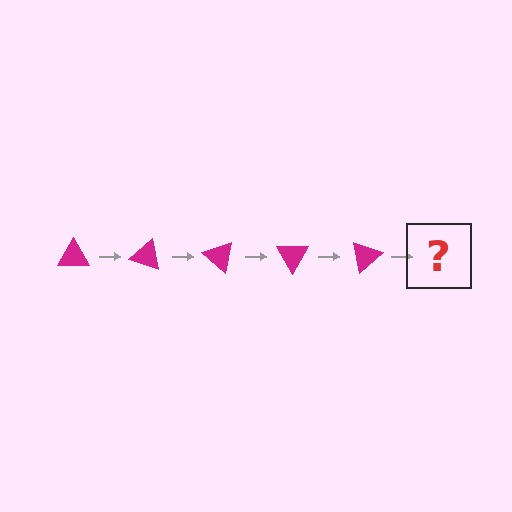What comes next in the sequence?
The next element should be a magenta triangle rotated 100 degrees.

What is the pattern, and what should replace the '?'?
The pattern is that the triangle rotates 20 degrees each step. The '?' should be a magenta triangle rotated 100 degrees.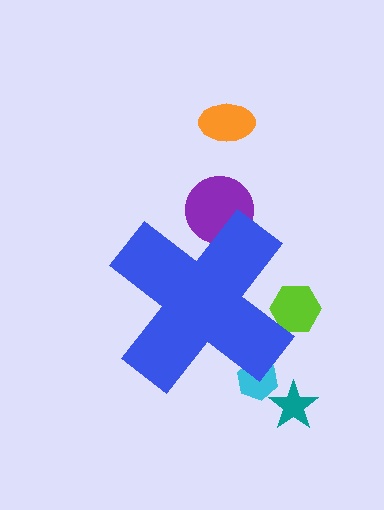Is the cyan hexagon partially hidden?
Yes, the cyan hexagon is partially hidden behind the blue cross.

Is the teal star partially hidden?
No, the teal star is fully visible.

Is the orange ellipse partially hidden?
No, the orange ellipse is fully visible.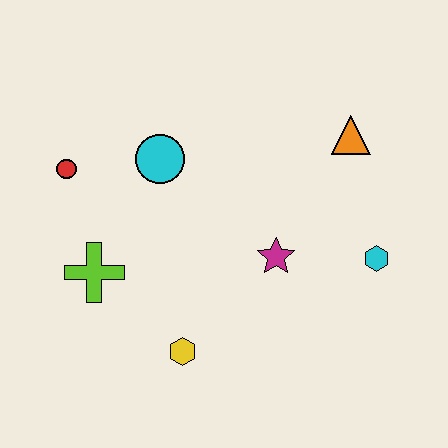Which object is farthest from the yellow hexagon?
The orange triangle is farthest from the yellow hexagon.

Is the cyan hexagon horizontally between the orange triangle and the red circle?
No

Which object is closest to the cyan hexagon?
The magenta star is closest to the cyan hexagon.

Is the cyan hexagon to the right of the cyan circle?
Yes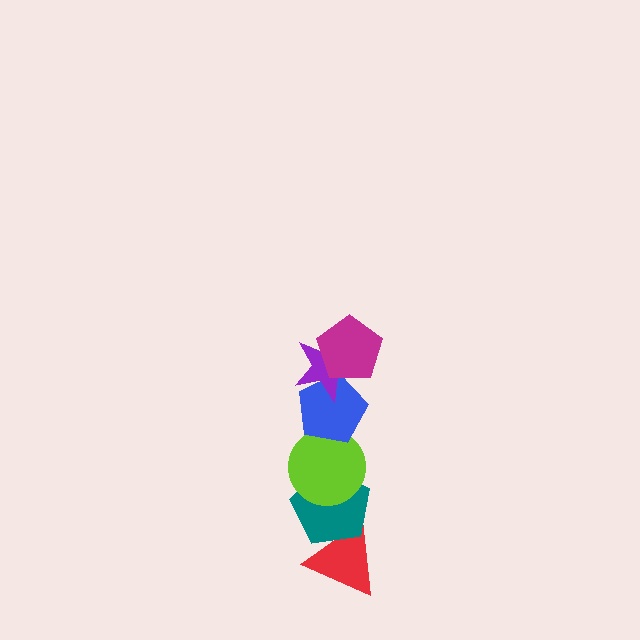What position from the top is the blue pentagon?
The blue pentagon is 3rd from the top.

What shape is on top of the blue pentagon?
The purple star is on top of the blue pentagon.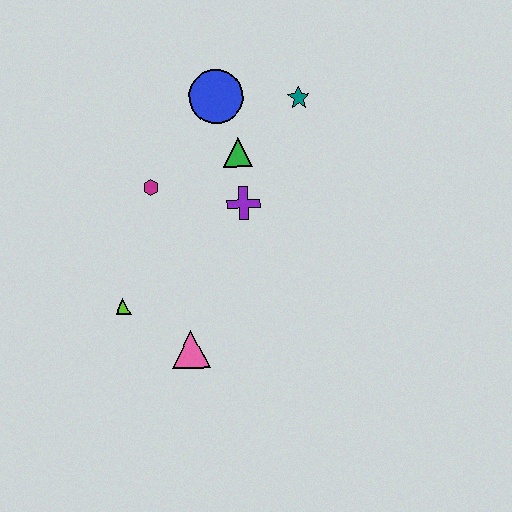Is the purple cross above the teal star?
No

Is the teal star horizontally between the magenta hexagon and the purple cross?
No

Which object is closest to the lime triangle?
The pink triangle is closest to the lime triangle.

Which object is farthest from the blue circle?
The pink triangle is farthest from the blue circle.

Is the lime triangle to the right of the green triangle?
No